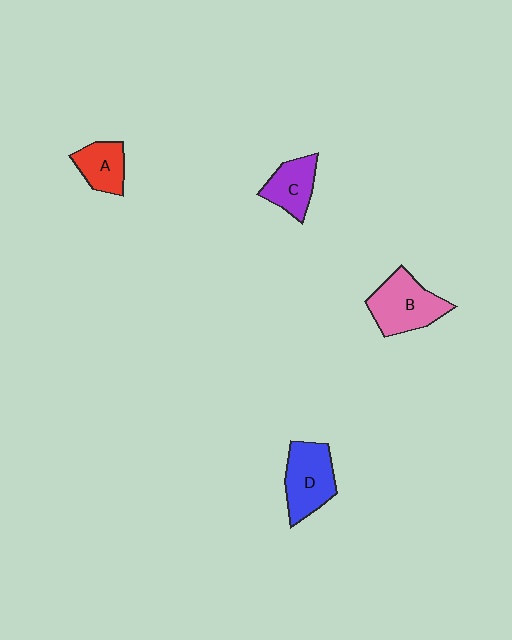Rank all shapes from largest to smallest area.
From largest to smallest: B (pink), D (blue), C (purple), A (red).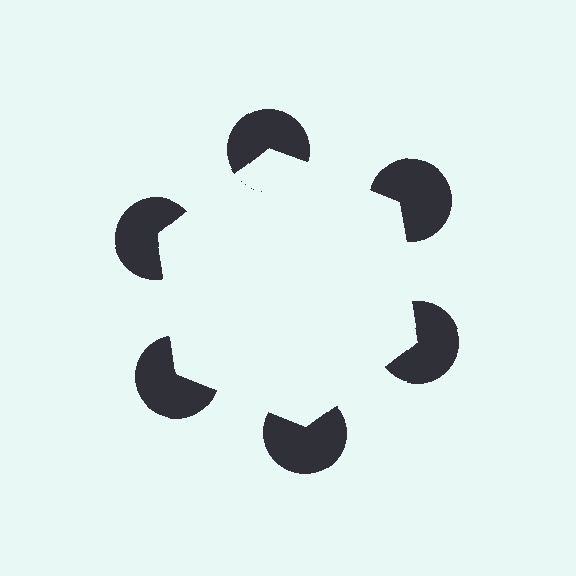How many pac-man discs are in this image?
There are 6 — one at each vertex of the illusory hexagon.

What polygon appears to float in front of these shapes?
An illusory hexagon — its edges are inferred from the aligned wedge cuts in the pac-man discs, not physically drawn.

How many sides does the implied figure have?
6 sides.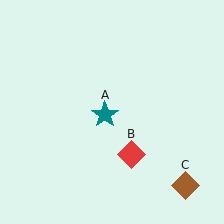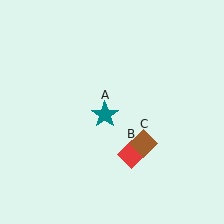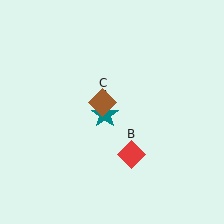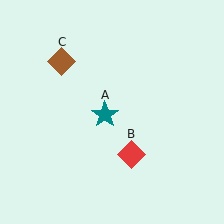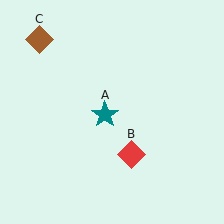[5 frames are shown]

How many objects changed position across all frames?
1 object changed position: brown diamond (object C).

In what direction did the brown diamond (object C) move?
The brown diamond (object C) moved up and to the left.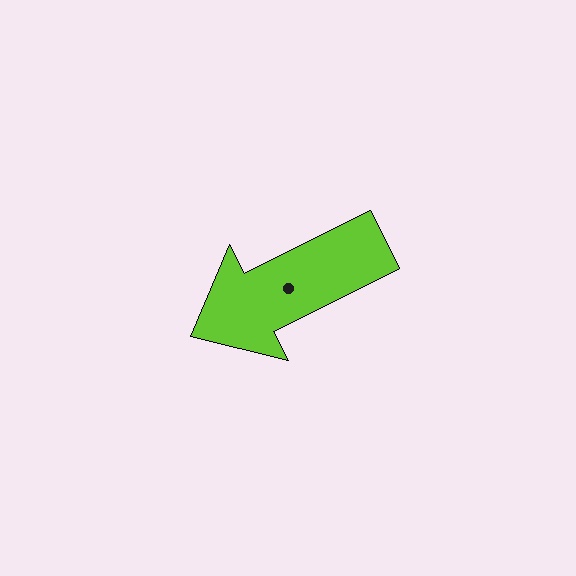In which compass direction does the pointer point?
Southwest.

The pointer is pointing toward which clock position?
Roughly 8 o'clock.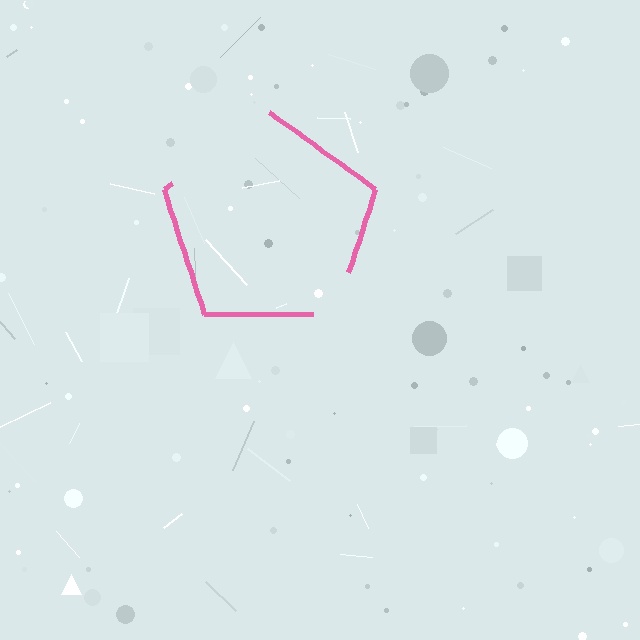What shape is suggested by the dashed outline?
The dashed outline suggests a pentagon.